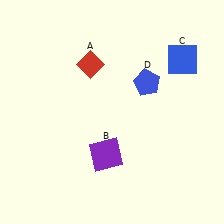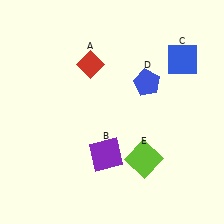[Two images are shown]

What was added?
A lime square (E) was added in Image 2.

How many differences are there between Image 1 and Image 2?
There is 1 difference between the two images.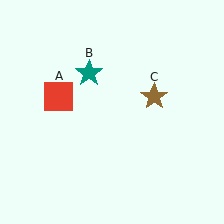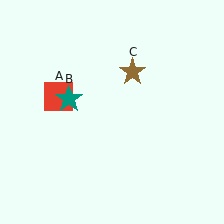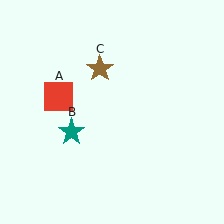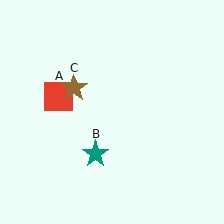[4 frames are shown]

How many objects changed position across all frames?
2 objects changed position: teal star (object B), brown star (object C).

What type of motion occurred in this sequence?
The teal star (object B), brown star (object C) rotated counterclockwise around the center of the scene.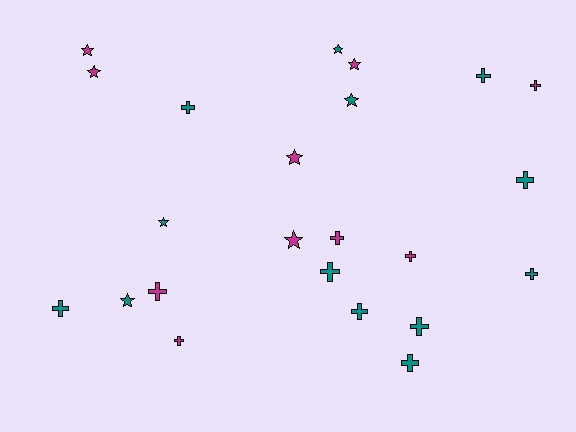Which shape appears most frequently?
Cross, with 14 objects.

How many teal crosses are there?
There are 9 teal crosses.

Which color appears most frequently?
Teal, with 13 objects.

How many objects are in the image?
There are 23 objects.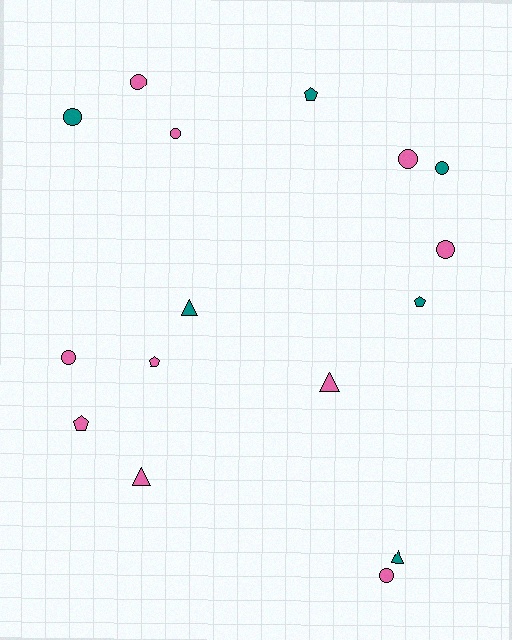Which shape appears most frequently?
Circle, with 8 objects.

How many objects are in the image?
There are 16 objects.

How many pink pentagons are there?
There are 2 pink pentagons.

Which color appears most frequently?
Pink, with 10 objects.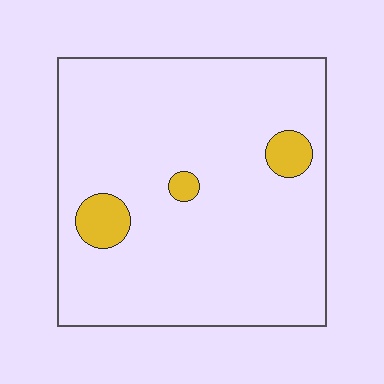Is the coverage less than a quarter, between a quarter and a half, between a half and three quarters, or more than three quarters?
Less than a quarter.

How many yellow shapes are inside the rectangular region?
3.